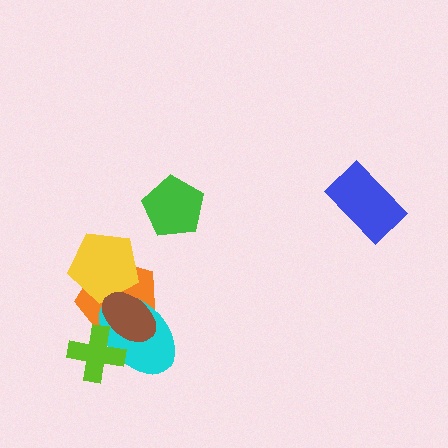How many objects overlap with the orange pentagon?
4 objects overlap with the orange pentagon.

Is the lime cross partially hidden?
Yes, it is partially covered by another shape.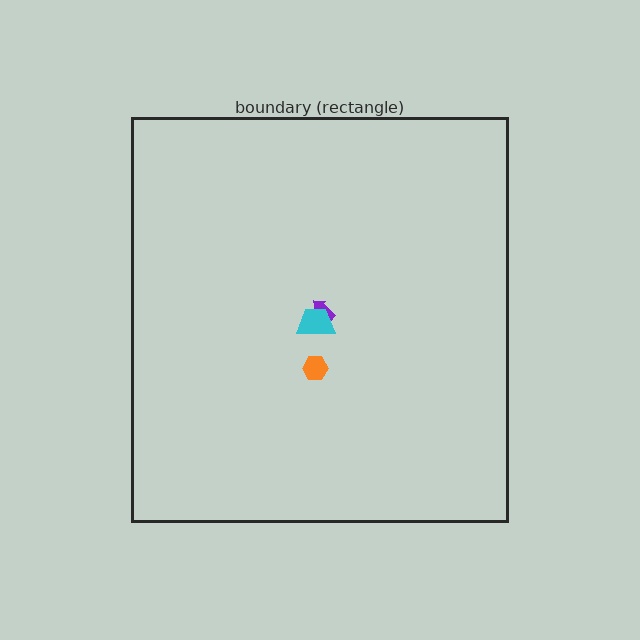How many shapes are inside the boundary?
3 inside, 0 outside.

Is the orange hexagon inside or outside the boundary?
Inside.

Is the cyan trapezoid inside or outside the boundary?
Inside.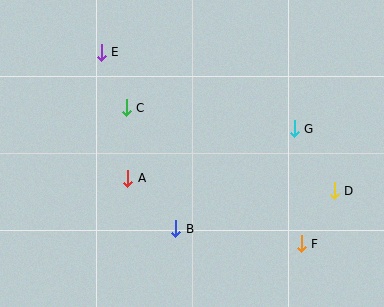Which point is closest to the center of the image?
Point A at (128, 178) is closest to the center.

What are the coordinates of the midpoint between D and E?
The midpoint between D and E is at (218, 122).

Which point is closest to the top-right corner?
Point G is closest to the top-right corner.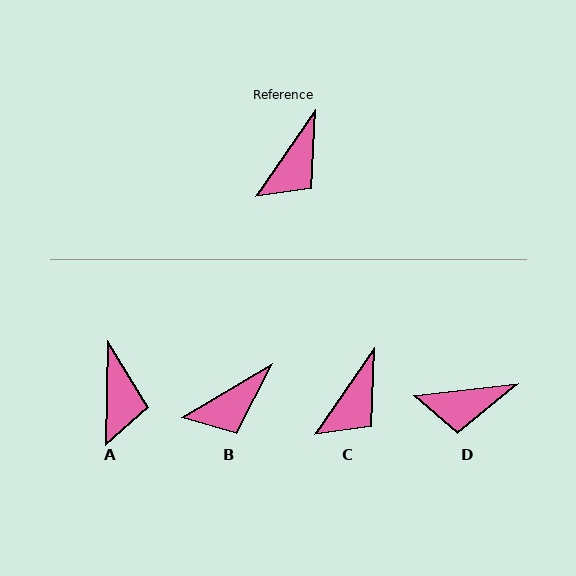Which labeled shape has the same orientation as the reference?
C.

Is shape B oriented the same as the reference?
No, it is off by about 25 degrees.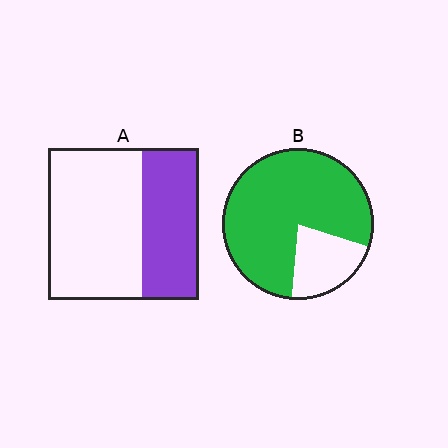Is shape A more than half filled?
No.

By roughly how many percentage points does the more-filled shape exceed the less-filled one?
By roughly 40 percentage points (B over A).